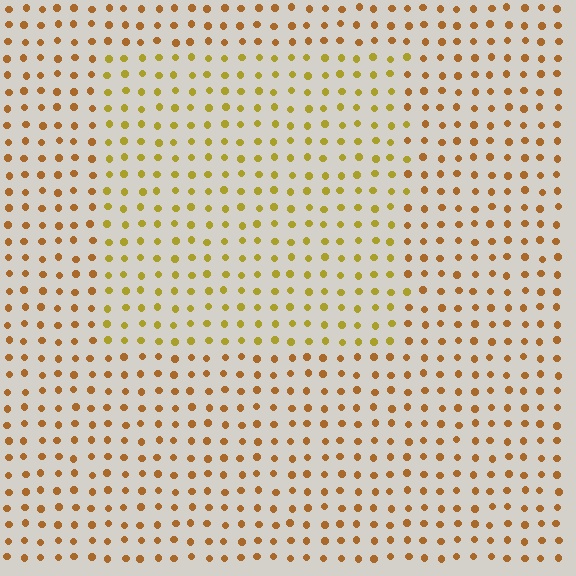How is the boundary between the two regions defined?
The boundary is defined purely by a slight shift in hue (about 26 degrees). Spacing, size, and orientation are identical on both sides.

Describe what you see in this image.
The image is filled with small brown elements in a uniform arrangement. A rectangle-shaped region is visible where the elements are tinted to a slightly different hue, forming a subtle color boundary.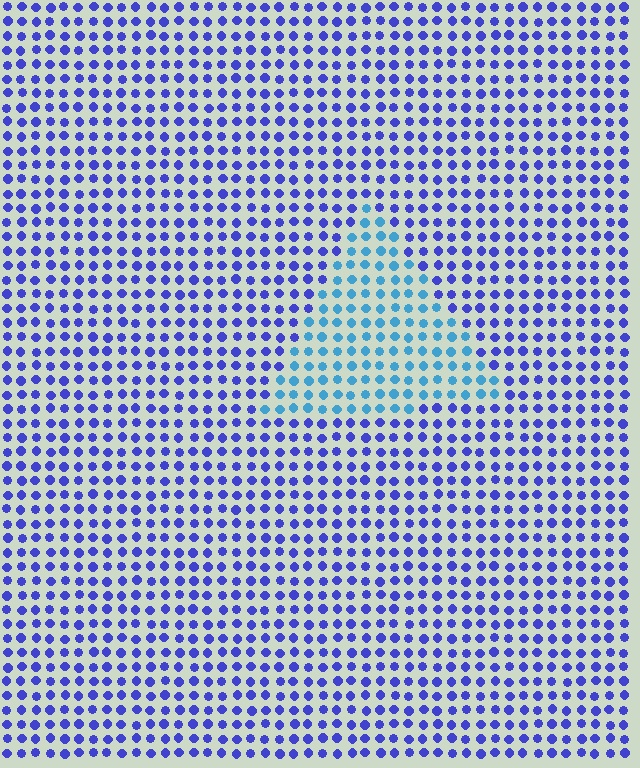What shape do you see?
I see a triangle.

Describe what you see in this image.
The image is filled with small blue elements in a uniform arrangement. A triangle-shaped region is visible where the elements are tinted to a slightly different hue, forming a subtle color boundary.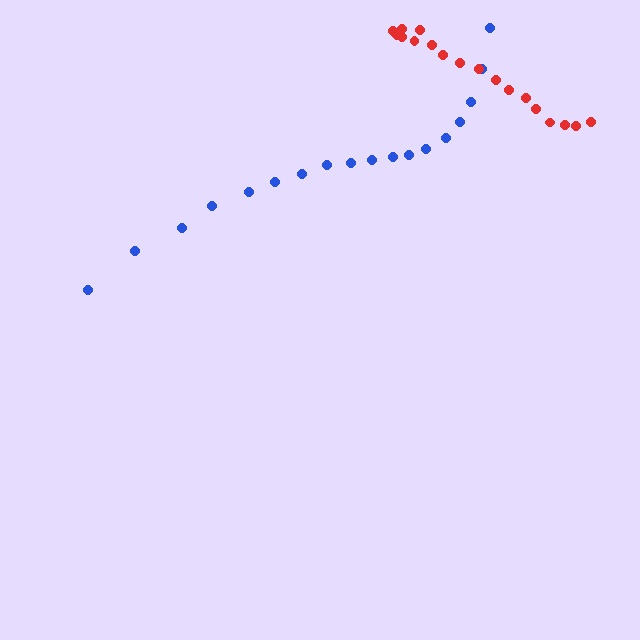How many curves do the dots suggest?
There are 2 distinct paths.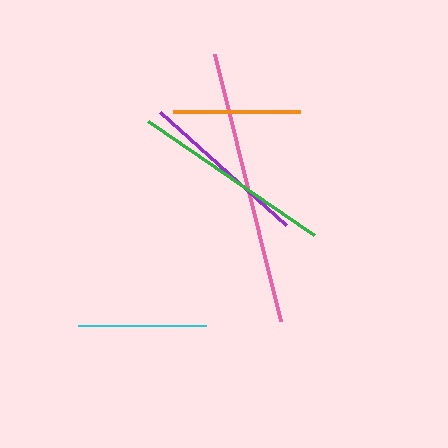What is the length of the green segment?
The green segment is approximately 202 pixels long.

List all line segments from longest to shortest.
From longest to shortest: pink, green, purple, cyan, orange.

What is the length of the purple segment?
The purple segment is approximately 169 pixels long.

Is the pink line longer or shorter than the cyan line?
The pink line is longer than the cyan line.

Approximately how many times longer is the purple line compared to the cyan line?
The purple line is approximately 1.3 times the length of the cyan line.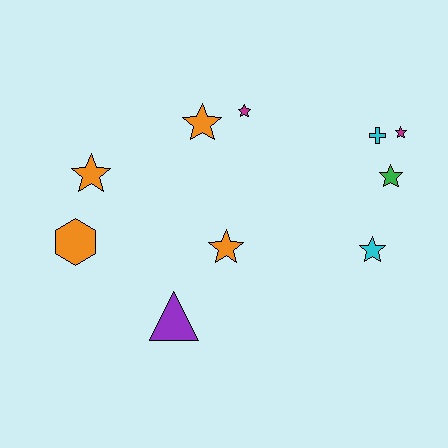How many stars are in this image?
There are 7 stars.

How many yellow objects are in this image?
There are no yellow objects.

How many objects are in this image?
There are 10 objects.